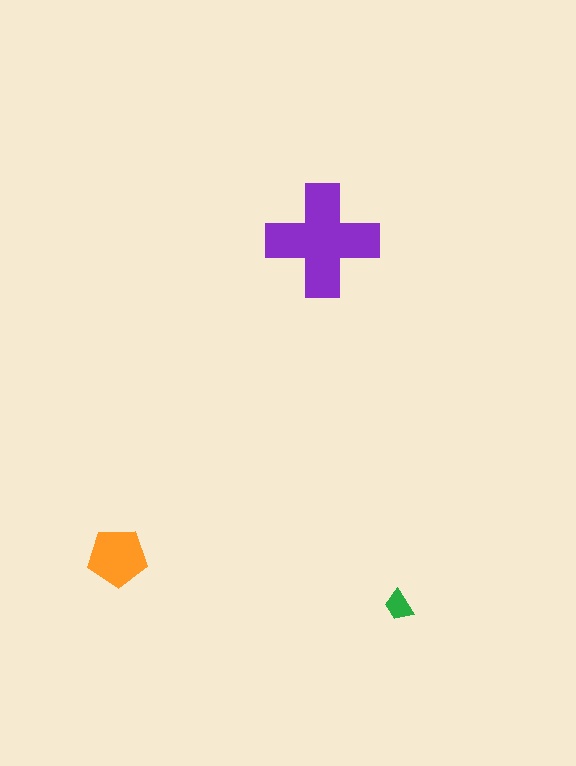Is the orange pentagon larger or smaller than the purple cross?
Smaller.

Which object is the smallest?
The green trapezoid.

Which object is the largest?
The purple cross.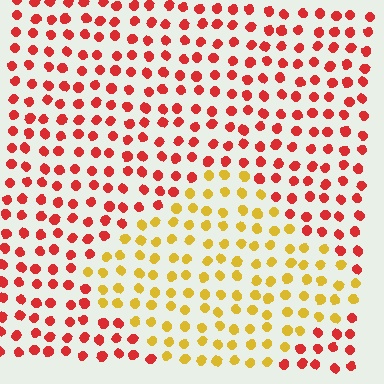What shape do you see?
I see a diamond.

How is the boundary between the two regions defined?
The boundary is defined purely by a slight shift in hue (about 50 degrees). Spacing, size, and orientation are identical on both sides.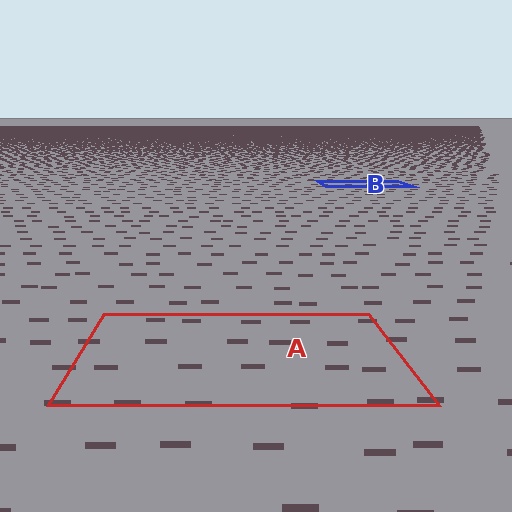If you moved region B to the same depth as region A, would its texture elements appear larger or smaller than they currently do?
They would appear larger. At a closer depth, the same texture elements are projected at a bigger on-screen size.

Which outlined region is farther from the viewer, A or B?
Region B is farther from the viewer — the texture elements inside it appear smaller and more densely packed.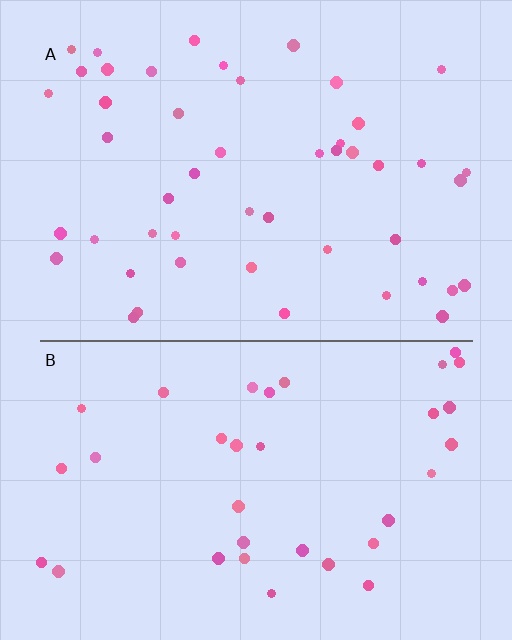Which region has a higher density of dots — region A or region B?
A (the top).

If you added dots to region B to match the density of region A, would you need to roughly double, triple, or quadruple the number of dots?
Approximately double.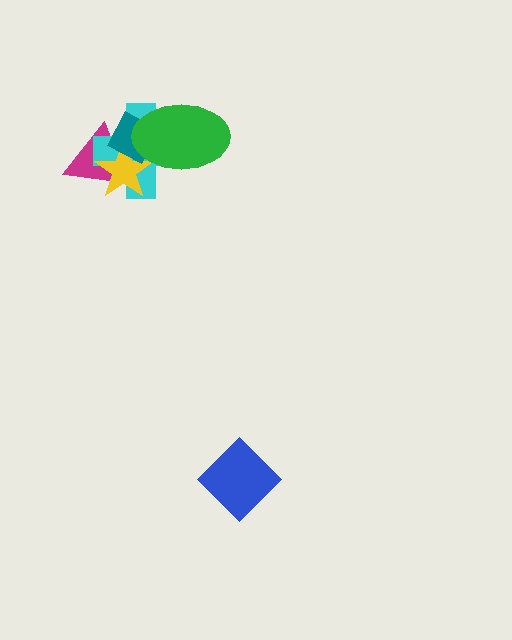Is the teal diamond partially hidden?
Yes, it is partially covered by another shape.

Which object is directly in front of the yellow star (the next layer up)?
The teal diamond is directly in front of the yellow star.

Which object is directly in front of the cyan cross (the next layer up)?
The yellow star is directly in front of the cyan cross.